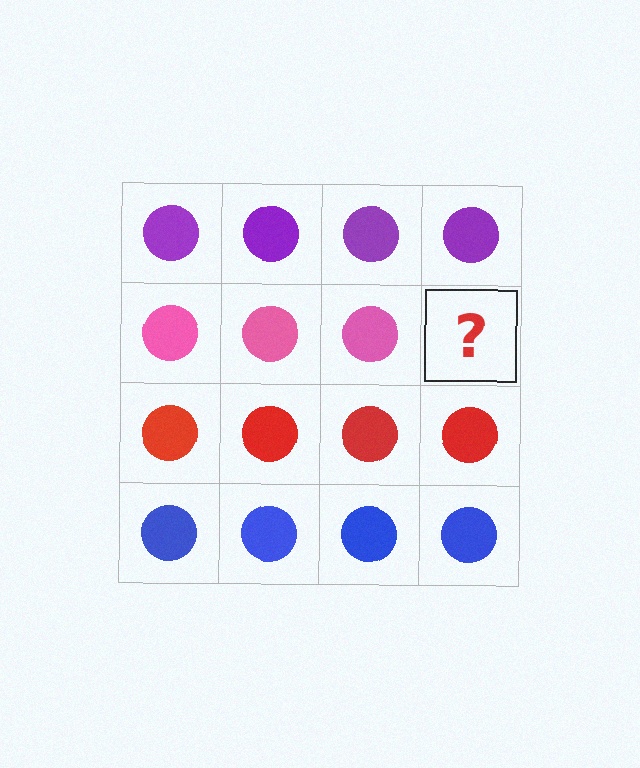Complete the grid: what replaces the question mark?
The question mark should be replaced with a pink circle.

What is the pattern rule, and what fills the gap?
The rule is that each row has a consistent color. The gap should be filled with a pink circle.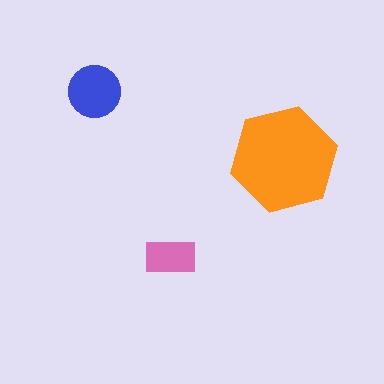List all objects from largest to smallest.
The orange hexagon, the blue circle, the pink rectangle.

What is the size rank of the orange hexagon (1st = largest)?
1st.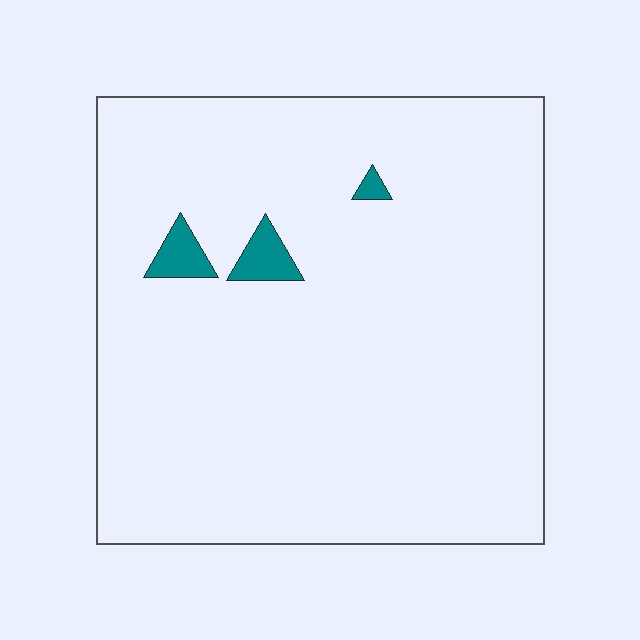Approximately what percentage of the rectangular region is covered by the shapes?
Approximately 5%.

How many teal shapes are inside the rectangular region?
3.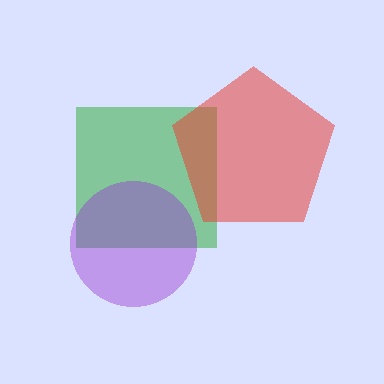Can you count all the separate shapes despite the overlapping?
Yes, there are 3 separate shapes.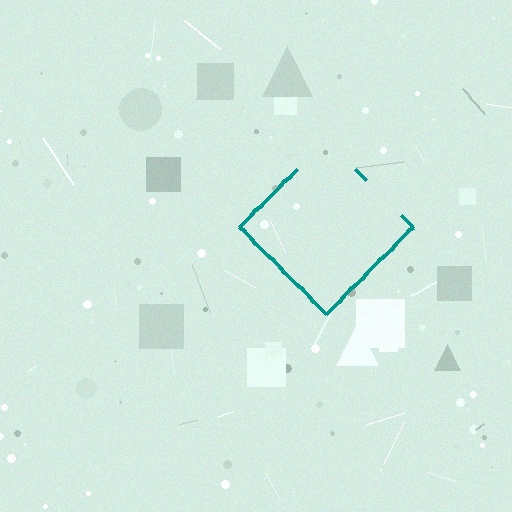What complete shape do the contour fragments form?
The contour fragments form a diamond.